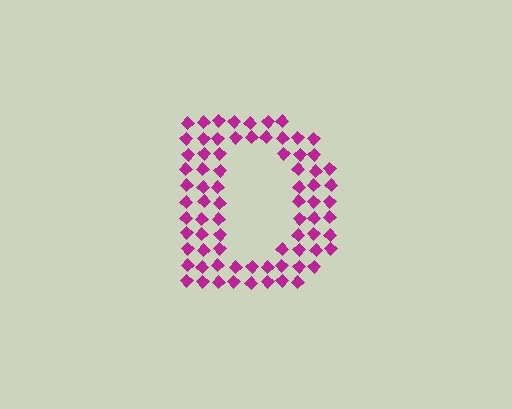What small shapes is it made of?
It is made of small diamonds.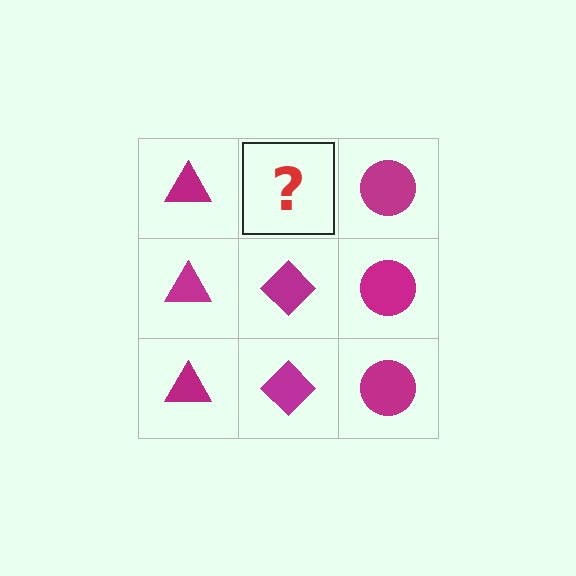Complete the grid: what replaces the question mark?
The question mark should be replaced with a magenta diamond.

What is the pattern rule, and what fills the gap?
The rule is that each column has a consistent shape. The gap should be filled with a magenta diamond.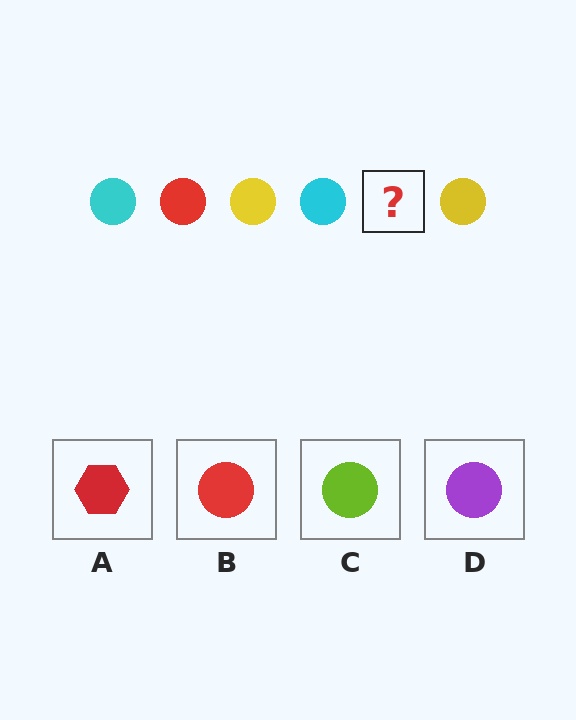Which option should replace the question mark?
Option B.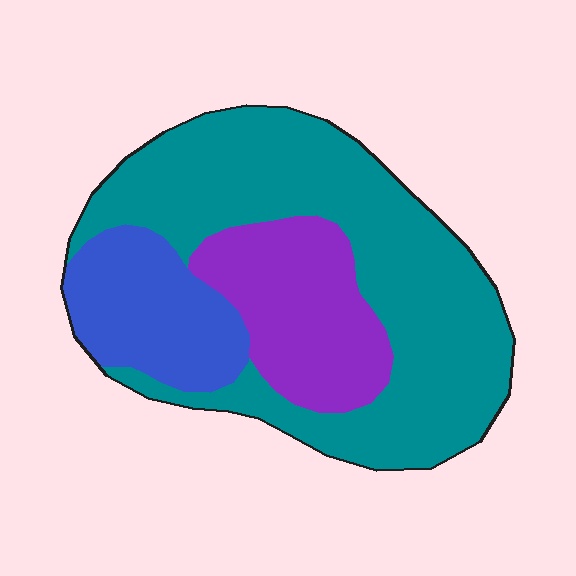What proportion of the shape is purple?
Purple takes up about one fifth (1/5) of the shape.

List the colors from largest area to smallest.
From largest to smallest: teal, purple, blue.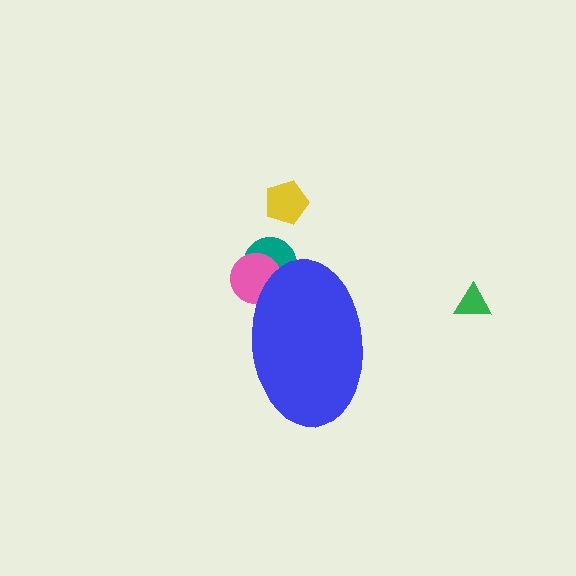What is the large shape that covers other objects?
A blue ellipse.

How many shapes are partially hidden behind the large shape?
2 shapes are partially hidden.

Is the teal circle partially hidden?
Yes, the teal circle is partially hidden behind the blue ellipse.